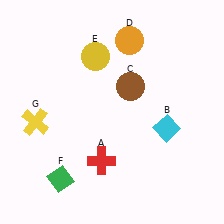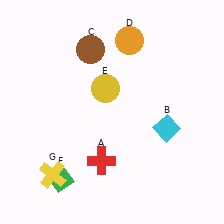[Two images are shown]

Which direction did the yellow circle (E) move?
The yellow circle (E) moved down.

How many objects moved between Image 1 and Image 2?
3 objects moved between the two images.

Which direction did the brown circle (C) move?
The brown circle (C) moved left.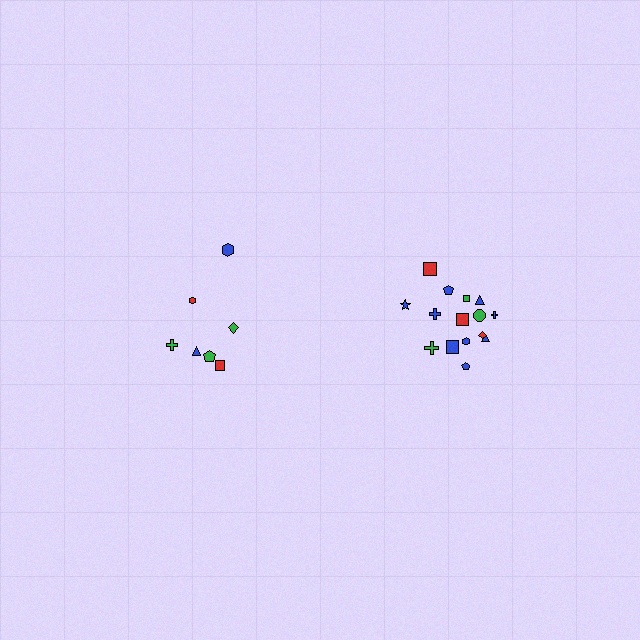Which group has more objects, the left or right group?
The right group.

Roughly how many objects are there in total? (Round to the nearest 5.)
Roughly 20 objects in total.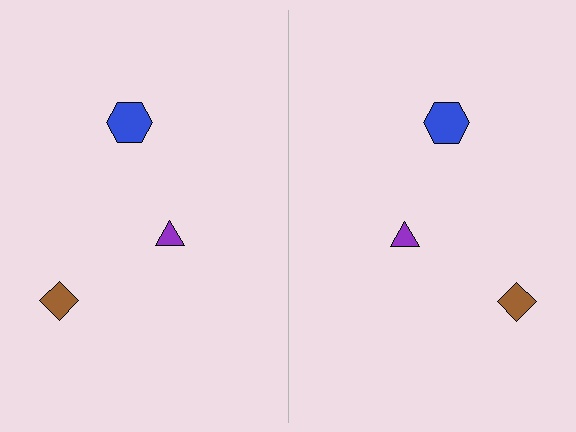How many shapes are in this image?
There are 6 shapes in this image.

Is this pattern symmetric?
Yes, this pattern has bilateral (reflection) symmetry.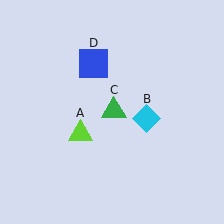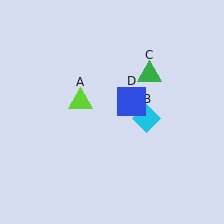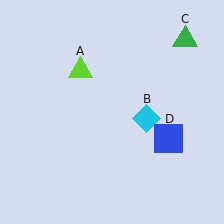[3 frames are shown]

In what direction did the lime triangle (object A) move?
The lime triangle (object A) moved up.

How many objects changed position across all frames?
3 objects changed position: lime triangle (object A), green triangle (object C), blue square (object D).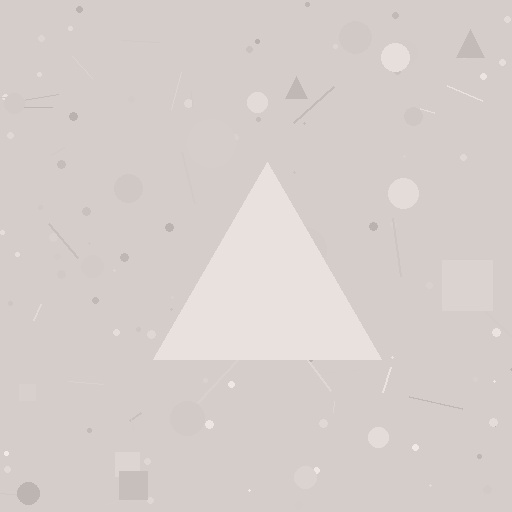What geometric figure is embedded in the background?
A triangle is embedded in the background.